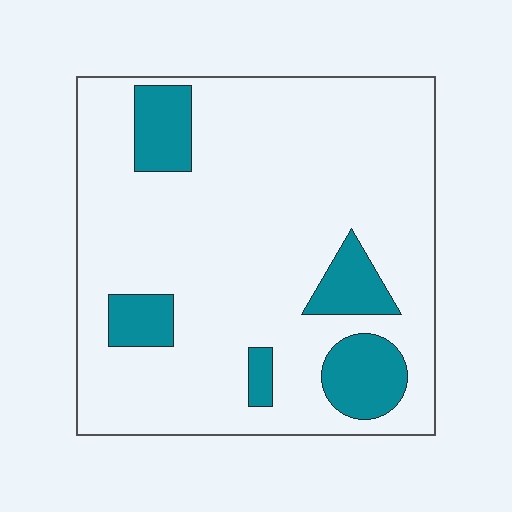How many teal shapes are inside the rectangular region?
5.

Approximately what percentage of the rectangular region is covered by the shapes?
Approximately 15%.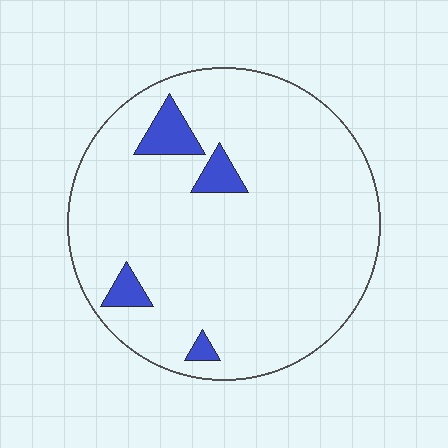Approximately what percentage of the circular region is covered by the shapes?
Approximately 5%.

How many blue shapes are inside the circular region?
4.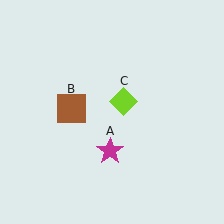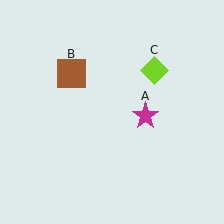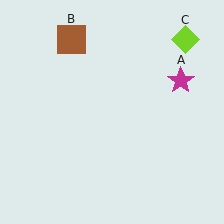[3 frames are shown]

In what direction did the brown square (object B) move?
The brown square (object B) moved up.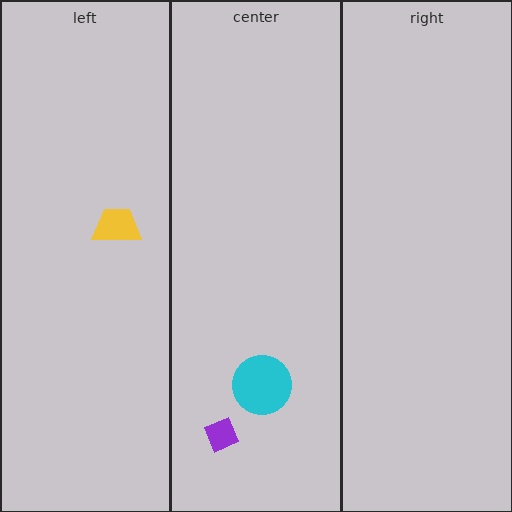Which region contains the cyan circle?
The center region.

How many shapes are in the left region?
1.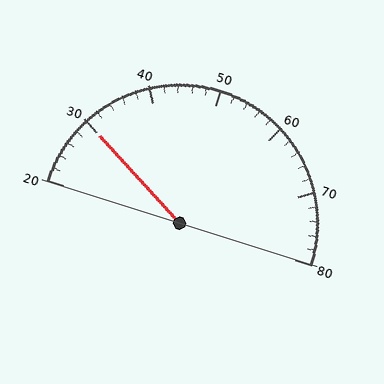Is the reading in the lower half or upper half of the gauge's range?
The reading is in the lower half of the range (20 to 80).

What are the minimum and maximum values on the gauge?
The gauge ranges from 20 to 80.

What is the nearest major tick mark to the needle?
The nearest major tick mark is 30.